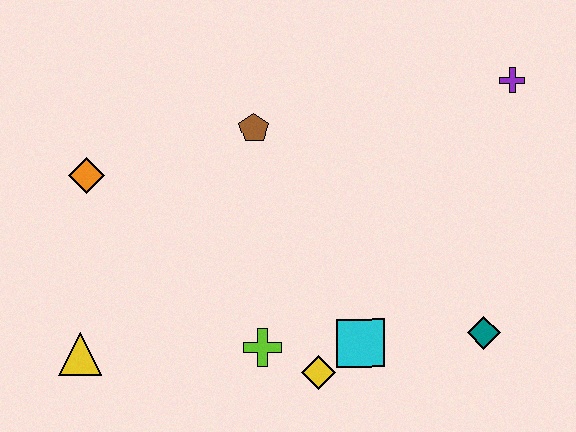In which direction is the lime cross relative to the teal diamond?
The lime cross is to the left of the teal diamond.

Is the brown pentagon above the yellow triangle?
Yes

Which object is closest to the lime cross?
The yellow diamond is closest to the lime cross.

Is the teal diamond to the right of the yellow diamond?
Yes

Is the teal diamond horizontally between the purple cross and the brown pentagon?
Yes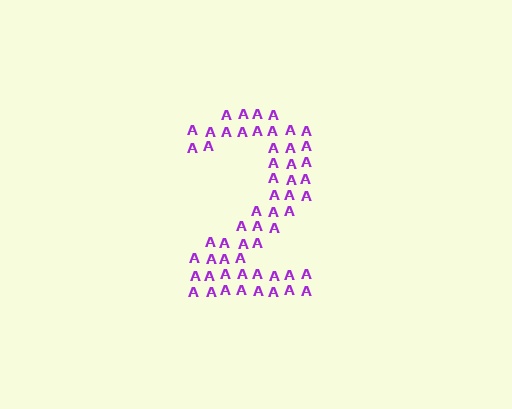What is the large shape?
The large shape is the digit 2.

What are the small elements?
The small elements are letter A's.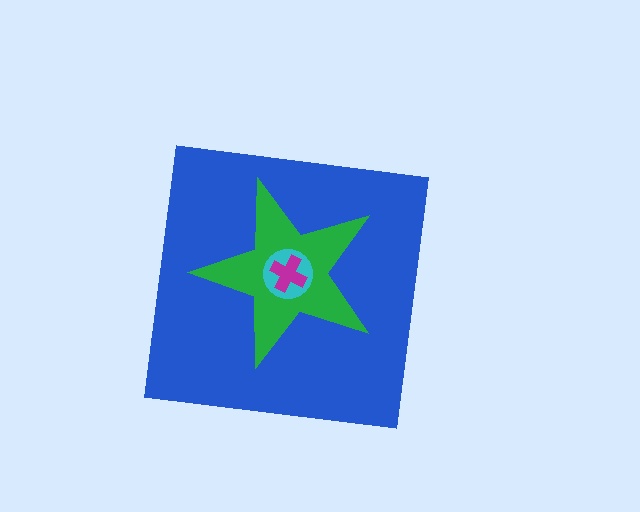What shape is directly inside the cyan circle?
The magenta cross.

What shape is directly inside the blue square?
The green star.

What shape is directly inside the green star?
The cyan circle.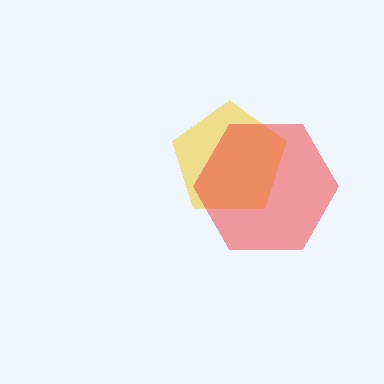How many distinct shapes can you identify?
There are 2 distinct shapes: a yellow pentagon, a red hexagon.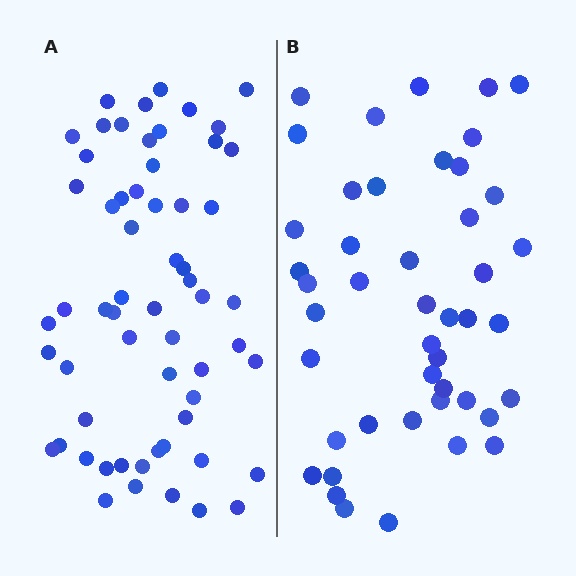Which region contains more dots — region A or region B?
Region A (the left region) has more dots.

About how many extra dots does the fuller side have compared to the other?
Region A has approximately 15 more dots than region B.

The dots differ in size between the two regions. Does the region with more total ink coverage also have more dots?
No. Region B has more total ink coverage because its dots are larger, but region A actually contains more individual dots. Total area can be misleading — the number of items is what matters here.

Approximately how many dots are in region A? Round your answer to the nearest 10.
About 60 dots.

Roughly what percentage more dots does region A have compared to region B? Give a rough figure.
About 35% more.